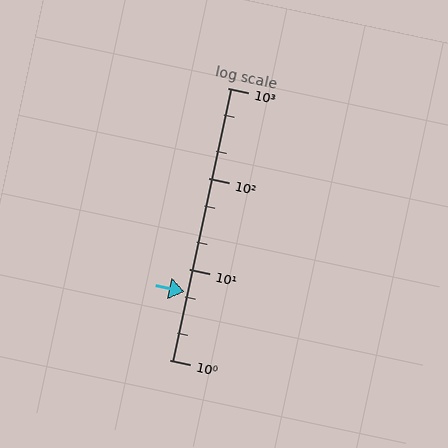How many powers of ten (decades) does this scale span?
The scale spans 3 decades, from 1 to 1000.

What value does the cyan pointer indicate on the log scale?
The pointer indicates approximately 5.6.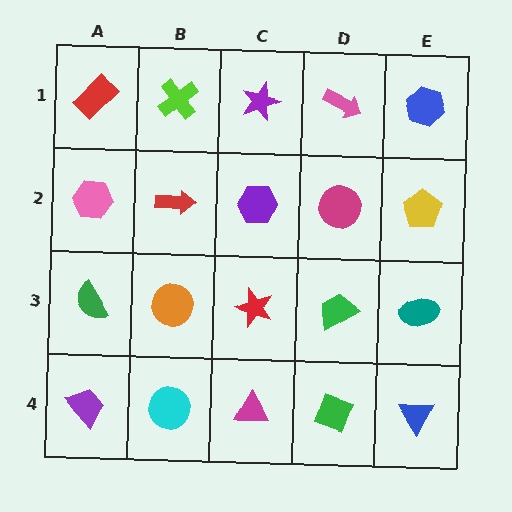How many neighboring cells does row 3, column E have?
3.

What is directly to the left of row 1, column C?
A lime cross.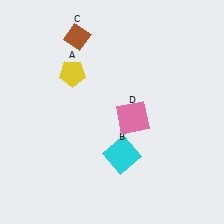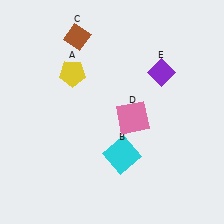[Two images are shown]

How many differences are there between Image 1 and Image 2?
There is 1 difference between the two images.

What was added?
A purple diamond (E) was added in Image 2.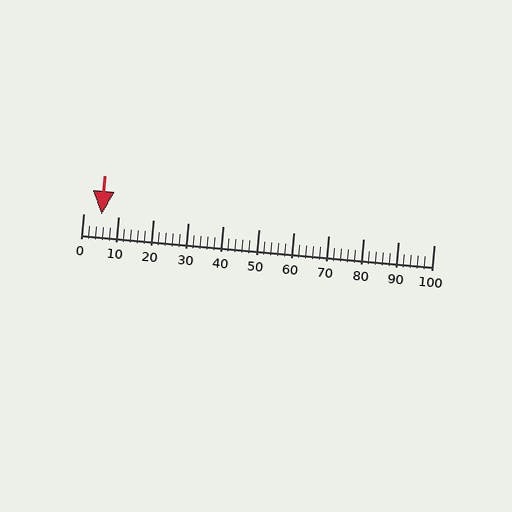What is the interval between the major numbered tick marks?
The major tick marks are spaced 10 units apart.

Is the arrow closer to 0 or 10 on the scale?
The arrow is closer to 10.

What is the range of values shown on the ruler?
The ruler shows values from 0 to 100.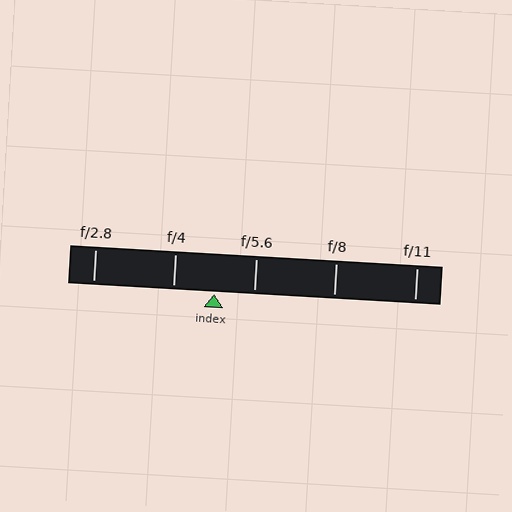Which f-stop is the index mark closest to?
The index mark is closest to f/5.6.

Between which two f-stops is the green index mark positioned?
The index mark is between f/4 and f/5.6.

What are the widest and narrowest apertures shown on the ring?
The widest aperture shown is f/2.8 and the narrowest is f/11.